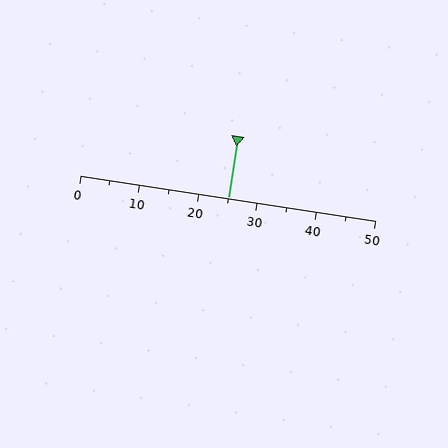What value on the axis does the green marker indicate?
The marker indicates approximately 25.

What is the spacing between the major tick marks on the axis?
The major ticks are spaced 10 apart.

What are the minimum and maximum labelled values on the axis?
The axis runs from 0 to 50.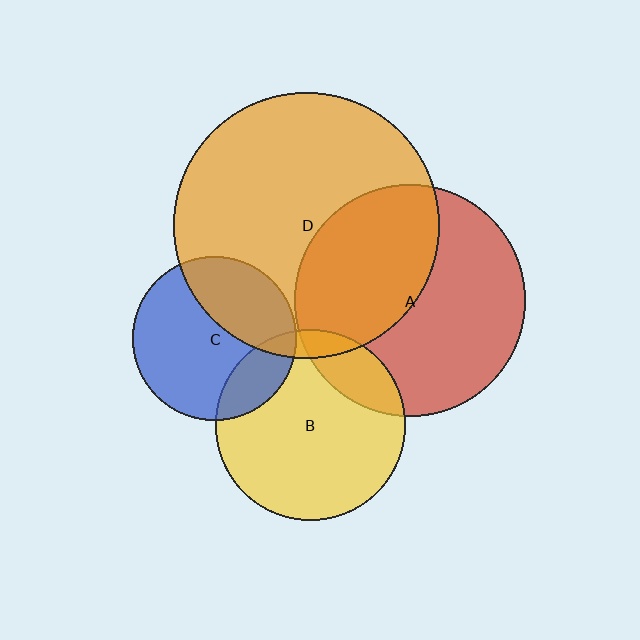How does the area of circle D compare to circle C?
Approximately 2.6 times.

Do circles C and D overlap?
Yes.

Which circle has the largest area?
Circle D (orange).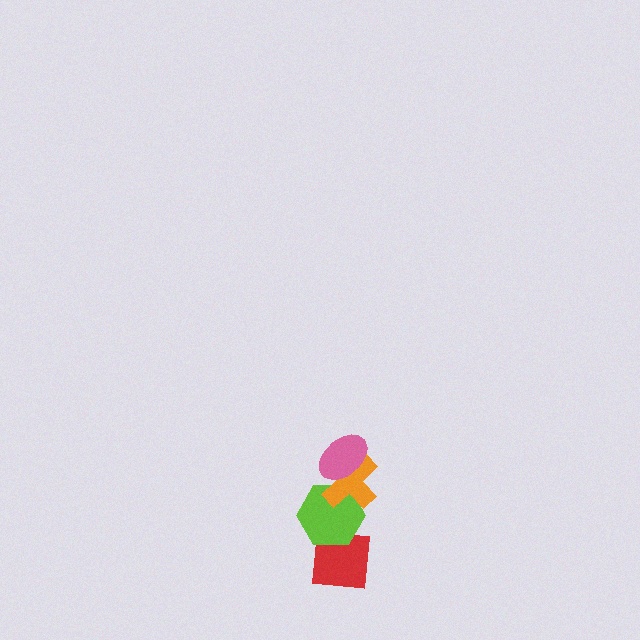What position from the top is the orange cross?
The orange cross is 2nd from the top.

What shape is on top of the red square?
The lime hexagon is on top of the red square.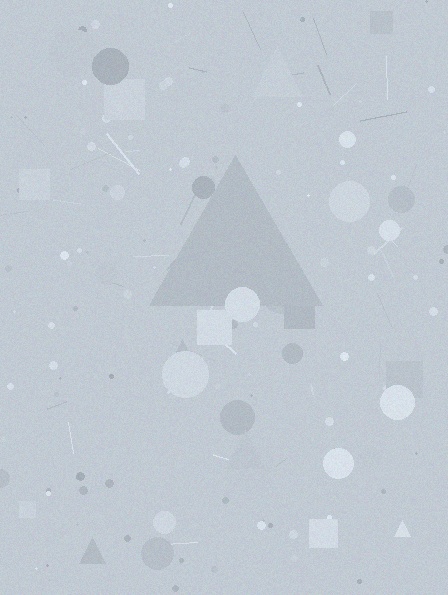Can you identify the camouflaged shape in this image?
The camouflaged shape is a triangle.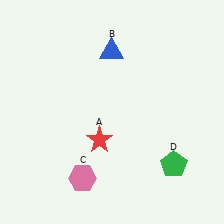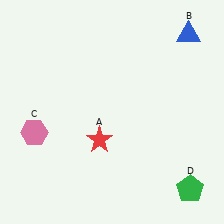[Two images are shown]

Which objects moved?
The objects that moved are: the blue triangle (B), the pink hexagon (C), the green pentagon (D).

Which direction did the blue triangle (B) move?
The blue triangle (B) moved right.